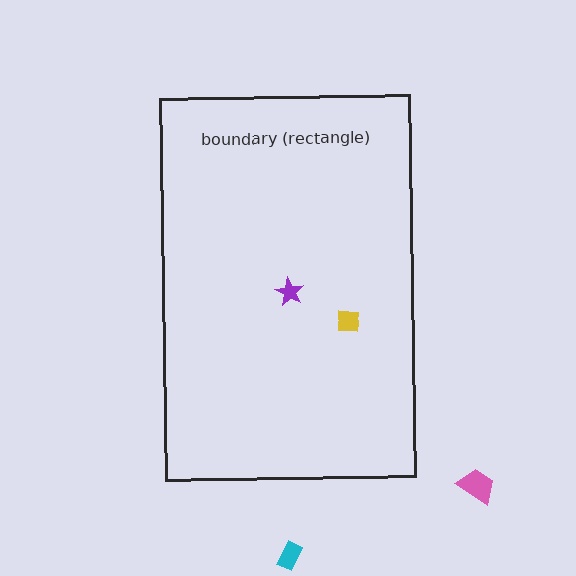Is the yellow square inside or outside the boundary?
Inside.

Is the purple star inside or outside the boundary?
Inside.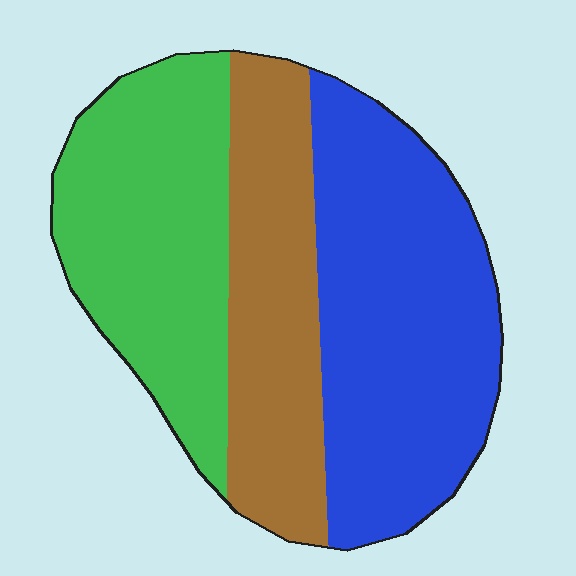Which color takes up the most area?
Blue, at roughly 40%.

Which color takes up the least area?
Brown, at roughly 25%.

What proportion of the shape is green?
Green covers about 35% of the shape.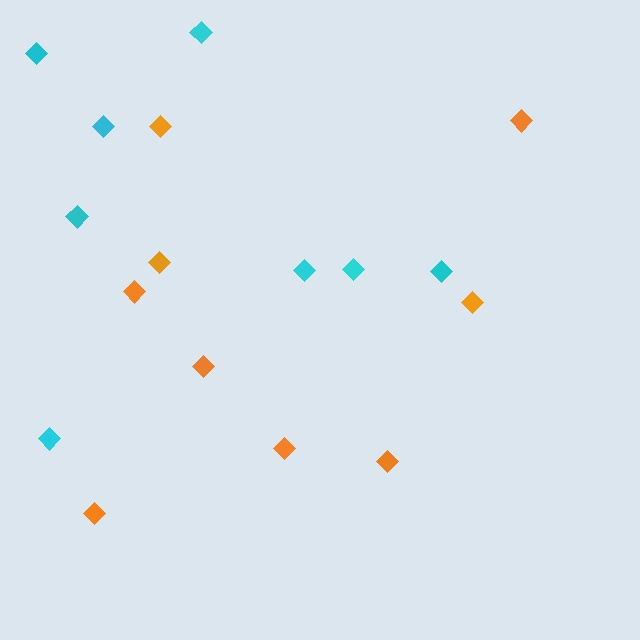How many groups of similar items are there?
There are 2 groups: one group of orange diamonds (9) and one group of cyan diamonds (8).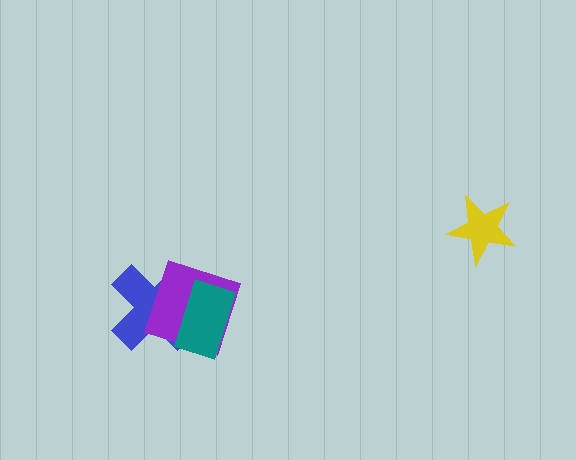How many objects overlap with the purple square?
2 objects overlap with the purple square.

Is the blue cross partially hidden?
Yes, it is partially covered by another shape.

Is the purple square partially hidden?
Yes, it is partially covered by another shape.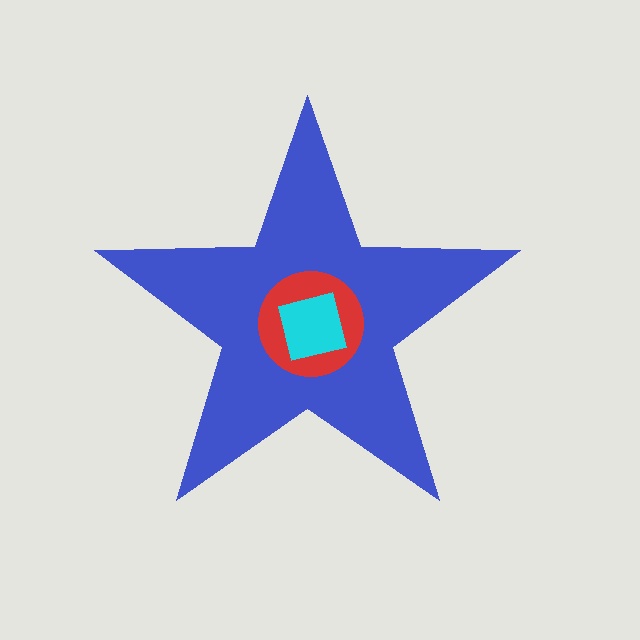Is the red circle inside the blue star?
Yes.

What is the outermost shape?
The blue star.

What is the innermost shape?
The cyan square.